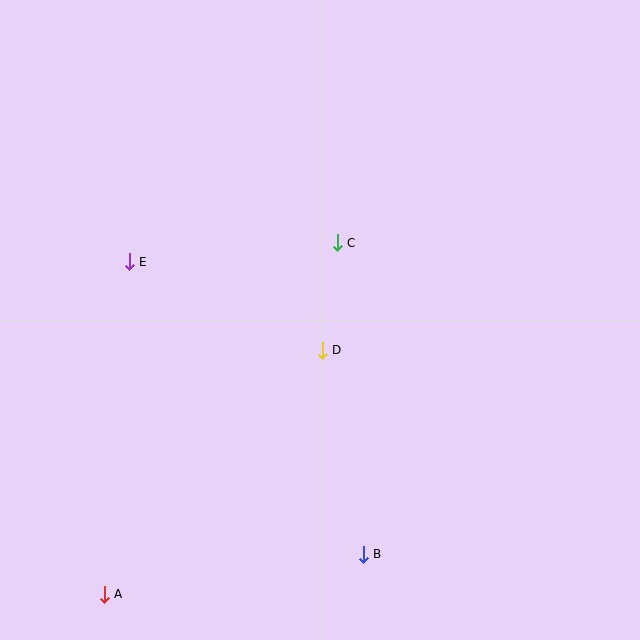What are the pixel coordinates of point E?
Point E is at (129, 262).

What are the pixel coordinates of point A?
Point A is at (104, 594).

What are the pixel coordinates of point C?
Point C is at (337, 243).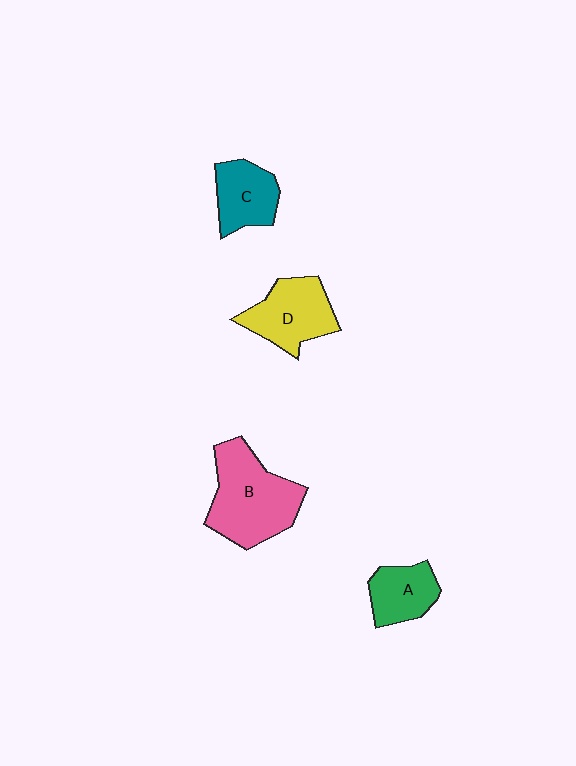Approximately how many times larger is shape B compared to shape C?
Approximately 1.8 times.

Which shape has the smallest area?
Shape A (green).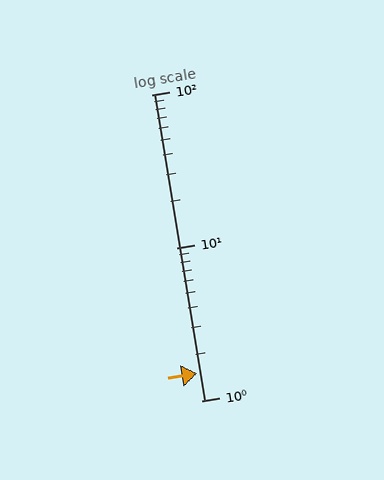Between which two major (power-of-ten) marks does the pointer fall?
The pointer is between 1 and 10.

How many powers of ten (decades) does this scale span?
The scale spans 2 decades, from 1 to 100.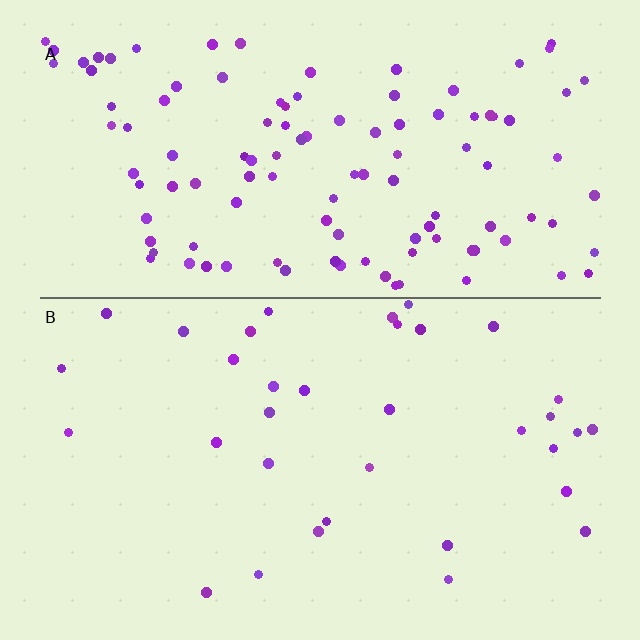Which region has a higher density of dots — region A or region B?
A (the top).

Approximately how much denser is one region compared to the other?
Approximately 3.3× — region A over region B.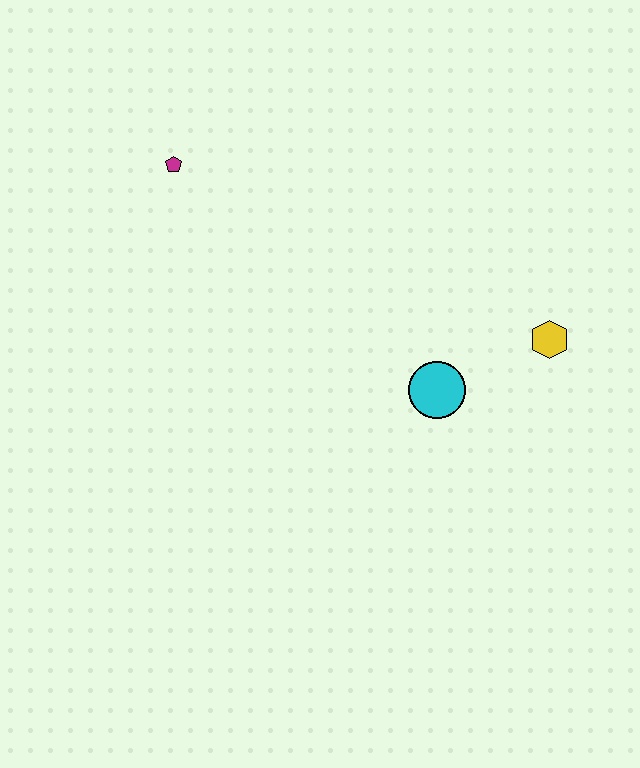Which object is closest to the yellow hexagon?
The cyan circle is closest to the yellow hexagon.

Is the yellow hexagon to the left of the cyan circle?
No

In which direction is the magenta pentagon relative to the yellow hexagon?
The magenta pentagon is to the left of the yellow hexagon.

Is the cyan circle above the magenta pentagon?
No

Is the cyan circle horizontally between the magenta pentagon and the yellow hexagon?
Yes